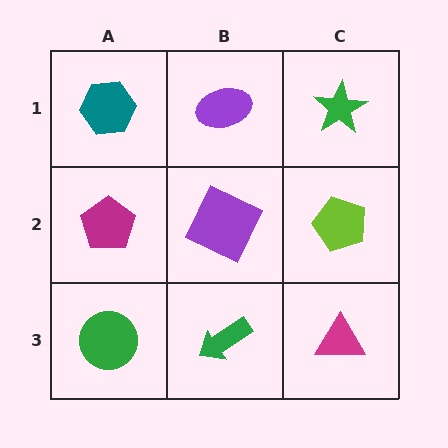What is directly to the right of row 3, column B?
A magenta triangle.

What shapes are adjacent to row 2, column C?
A green star (row 1, column C), a magenta triangle (row 3, column C), a purple square (row 2, column B).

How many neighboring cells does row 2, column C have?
3.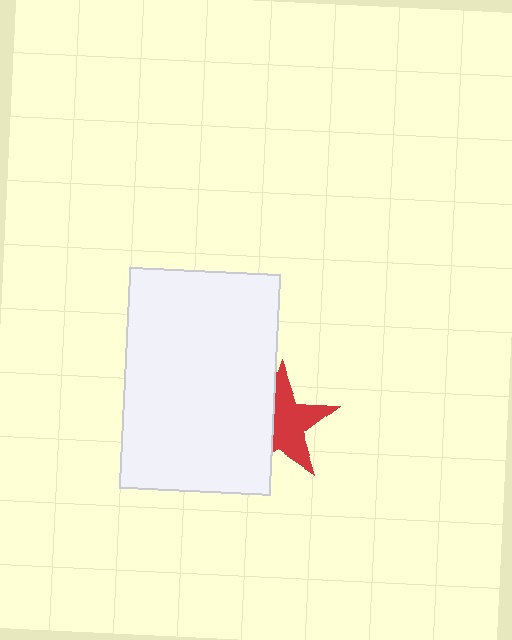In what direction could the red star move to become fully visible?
The red star could move right. That would shift it out from behind the white rectangle entirely.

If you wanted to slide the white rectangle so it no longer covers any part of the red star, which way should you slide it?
Slide it left — that is the most direct way to separate the two shapes.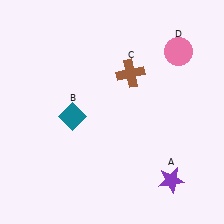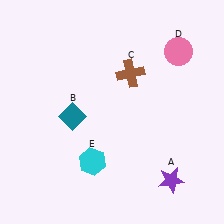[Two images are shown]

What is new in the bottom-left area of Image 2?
A cyan hexagon (E) was added in the bottom-left area of Image 2.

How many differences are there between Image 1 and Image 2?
There is 1 difference between the two images.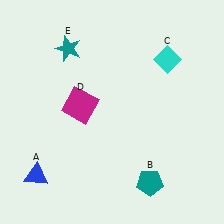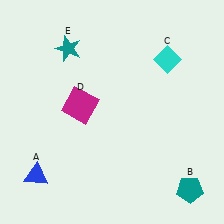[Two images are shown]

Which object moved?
The teal pentagon (B) moved right.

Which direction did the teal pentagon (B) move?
The teal pentagon (B) moved right.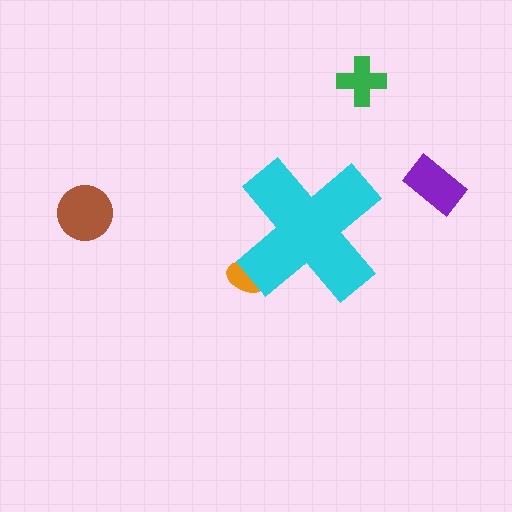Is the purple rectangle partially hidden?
No, the purple rectangle is fully visible.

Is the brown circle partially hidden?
No, the brown circle is fully visible.